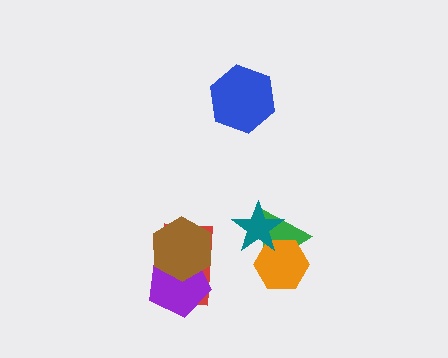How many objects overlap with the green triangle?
2 objects overlap with the green triangle.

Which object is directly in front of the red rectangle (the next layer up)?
The purple pentagon is directly in front of the red rectangle.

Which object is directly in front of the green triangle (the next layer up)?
The orange hexagon is directly in front of the green triangle.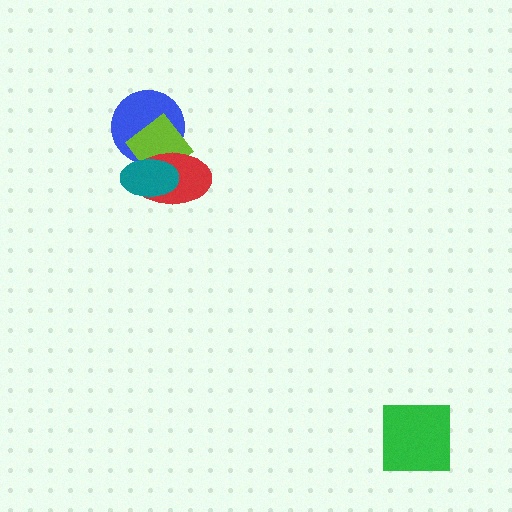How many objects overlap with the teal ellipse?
3 objects overlap with the teal ellipse.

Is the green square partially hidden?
No, no other shape covers it.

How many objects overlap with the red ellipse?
3 objects overlap with the red ellipse.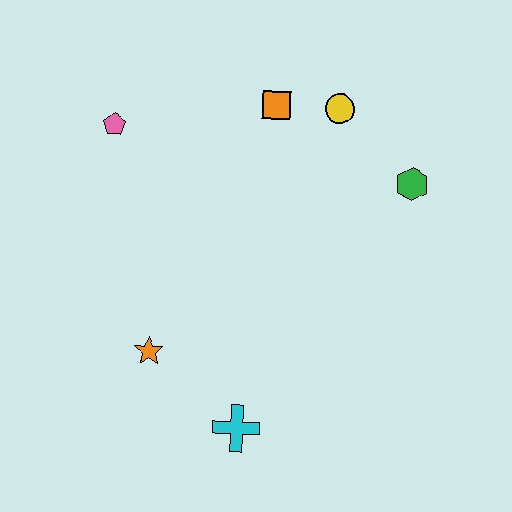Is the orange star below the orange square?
Yes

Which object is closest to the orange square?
The yellow circle is closest to the orange square.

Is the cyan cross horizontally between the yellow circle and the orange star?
Yes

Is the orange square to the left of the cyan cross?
No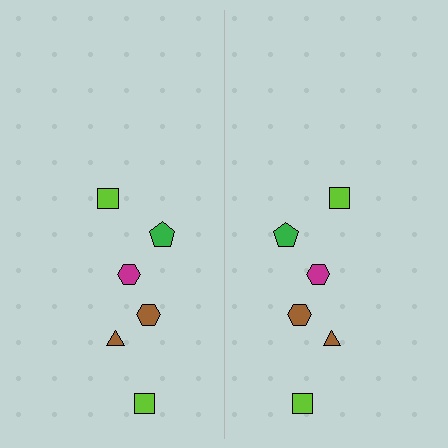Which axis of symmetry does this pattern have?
The pattern has a vertical axis of symmetry running through the center of the image.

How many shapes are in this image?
There are 12 shapes in this image.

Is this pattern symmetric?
Yes, this pattern has bilateral (reflection) symmetry.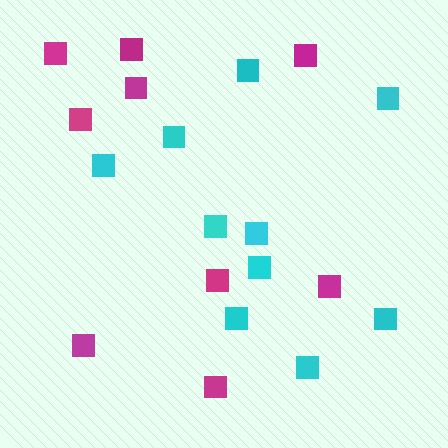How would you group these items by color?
There are 2 groups: one group of magenta squares (9) and one group of cyan squares (10).